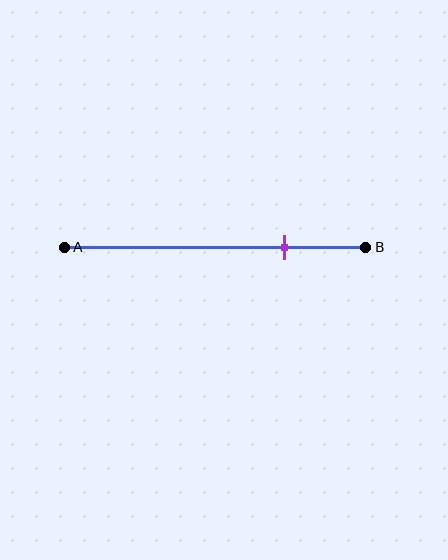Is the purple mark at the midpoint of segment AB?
No, the mark is at about 75% from A, not at the 50% midpoint.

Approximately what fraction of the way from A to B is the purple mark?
The purple mark is approximately 75% of the way from A to B.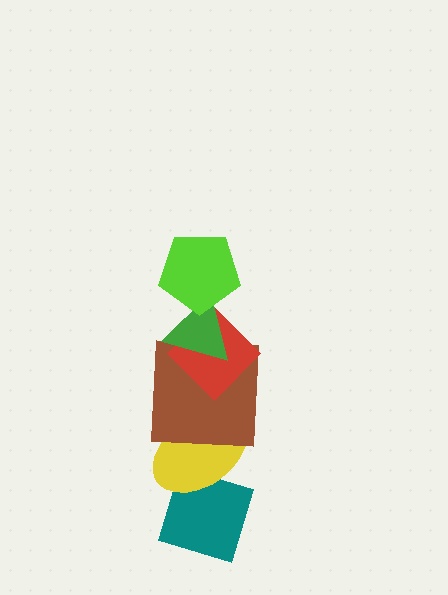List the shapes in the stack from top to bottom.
From top to bottom: the lime pentagon, the green triangle, the red diamond, the brown square, the yellow ellipse, the teal diamond.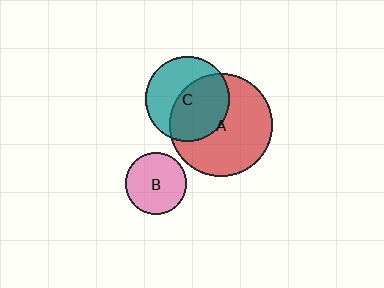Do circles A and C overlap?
Yes.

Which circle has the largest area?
Circle A (red).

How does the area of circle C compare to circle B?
Approximately 1.9 times.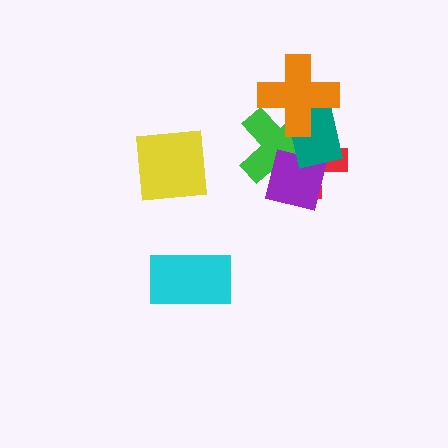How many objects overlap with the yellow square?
0 objects overlap with the yellow square.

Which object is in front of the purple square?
The teal rectangle is in front of the purple square.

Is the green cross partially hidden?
Yes, it is partially covered by another shape.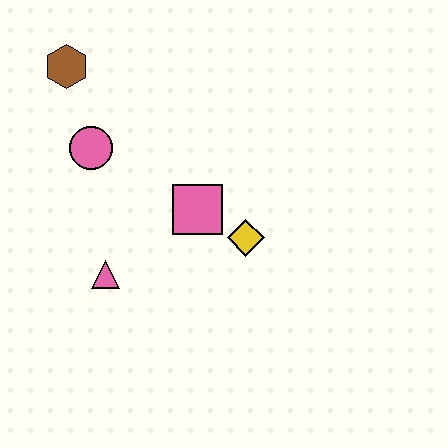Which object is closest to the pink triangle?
The pink square is closest to the pink triangle.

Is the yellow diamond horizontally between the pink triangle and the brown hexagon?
No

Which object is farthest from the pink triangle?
The brown hexagon is farthest from the pink triangle.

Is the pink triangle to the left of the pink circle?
No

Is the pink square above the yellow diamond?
Yes